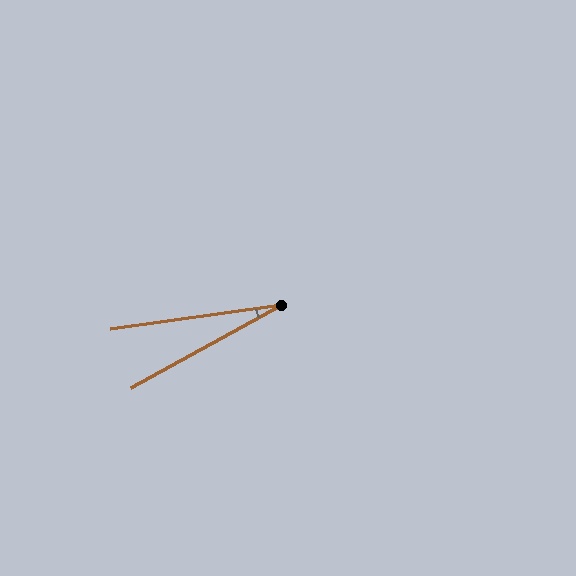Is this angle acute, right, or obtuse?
It is acute.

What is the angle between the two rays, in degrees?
Approximately 21 degrees.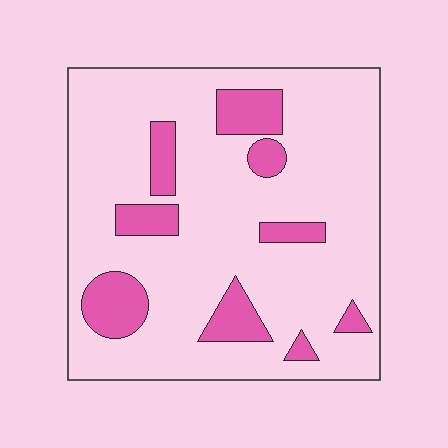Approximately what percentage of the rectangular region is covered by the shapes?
Approximately 20%.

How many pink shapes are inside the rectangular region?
9.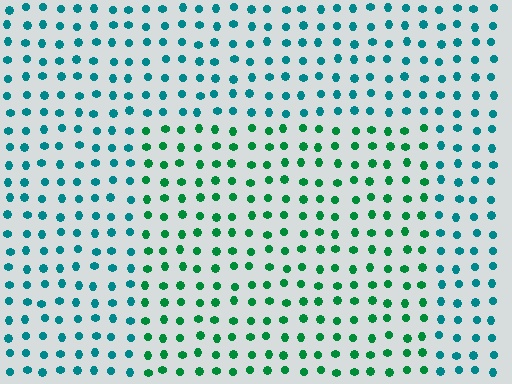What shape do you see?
I see a rectangle.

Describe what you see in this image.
The image is filled with small teal elements in a uniform arrangement. A rectangle-shaped region is visible where the elements are tinted to a slightly different hue, forming a subtle color boundary.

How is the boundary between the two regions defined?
The boundary is defined purely by a slight shift in hue (about 38 degrees). Spacing, size, and orientation are identical on both sides.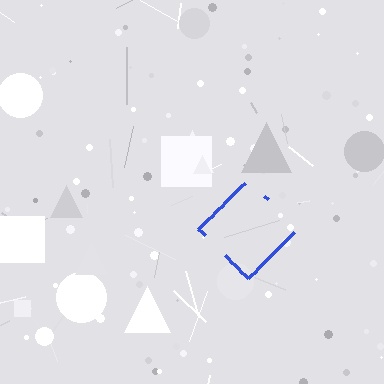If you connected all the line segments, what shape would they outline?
They would outline a diamond.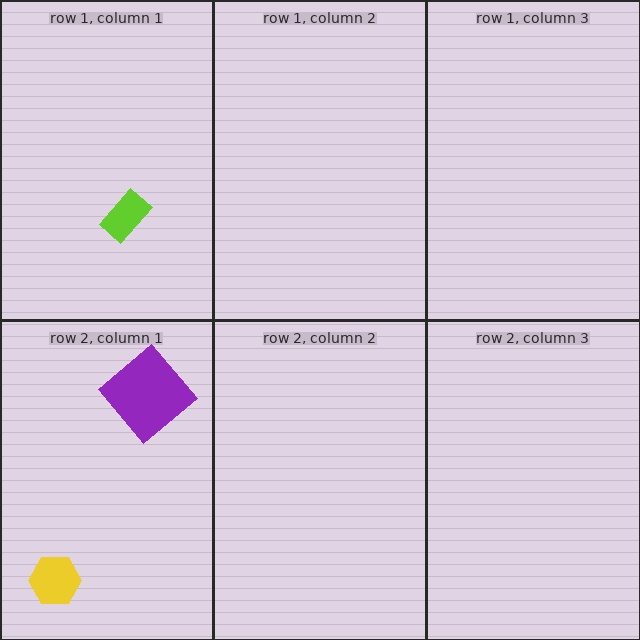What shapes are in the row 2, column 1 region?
The yellow hexagon, the purple diamond.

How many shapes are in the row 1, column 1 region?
1.